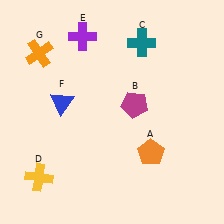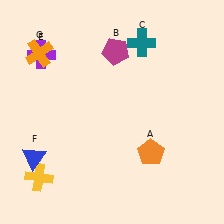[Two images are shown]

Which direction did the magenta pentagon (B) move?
The magenta pentagon (B) moved up.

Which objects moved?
The objects that moved are: the magenta pentagon (B), the purple cross (E), the blue triangle (F).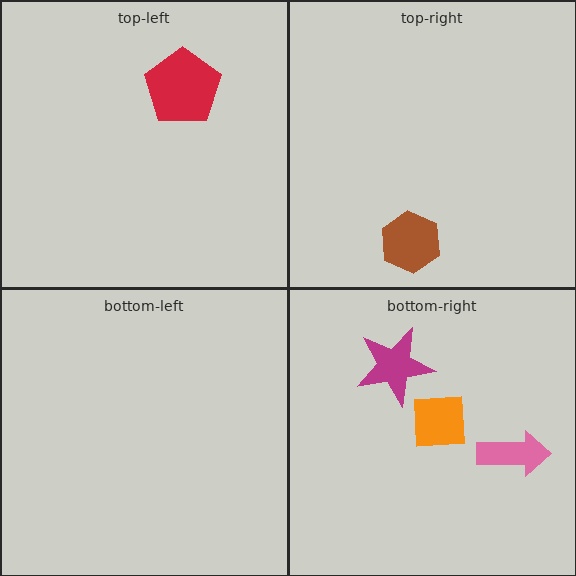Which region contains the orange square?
The bottom-right region.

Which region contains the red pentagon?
The top-left region.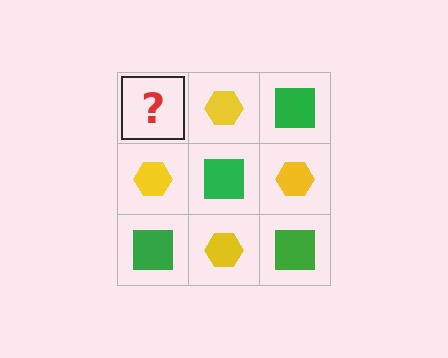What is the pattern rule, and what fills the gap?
The rule is that it alternates green square and yellow hexagon in a checkerboard pattern. The gap should be filled with a green square.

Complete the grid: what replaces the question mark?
The question mark should be replaced with a green square.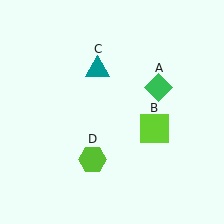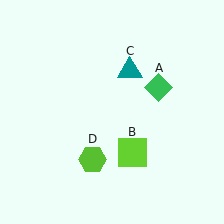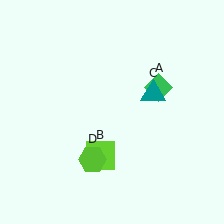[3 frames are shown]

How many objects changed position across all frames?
2 objects changed position: lime square (object B), teal triangle (object C).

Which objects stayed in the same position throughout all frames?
Green diamond (object A) and lime hexagon (object D) remained stationary.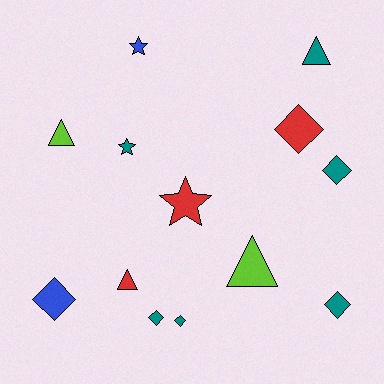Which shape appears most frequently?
Diamond, with 6 objects.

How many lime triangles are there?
There are 2 lime triangles.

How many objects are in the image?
There are 13 objects.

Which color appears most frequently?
Teal, with 6 objects.